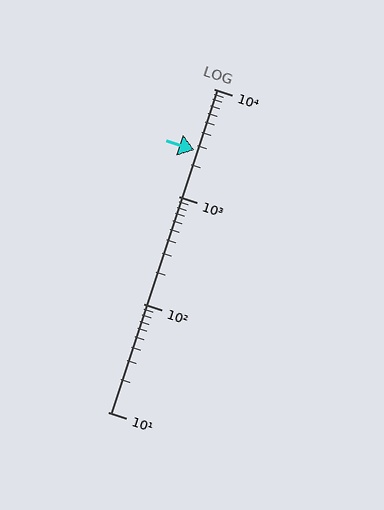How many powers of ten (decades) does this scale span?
The scale spans 3 decades, from 10 to 10000.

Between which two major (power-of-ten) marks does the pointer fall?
The pointer is between 1000 and 10000.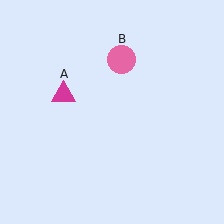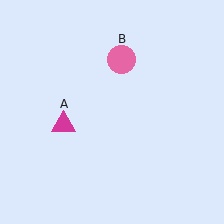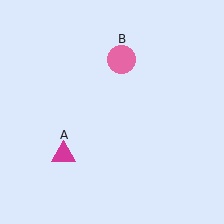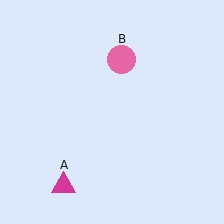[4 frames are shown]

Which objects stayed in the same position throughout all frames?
Pink circle (object B) remained stationary.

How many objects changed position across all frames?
1 object changed position: magenta triangle (object A).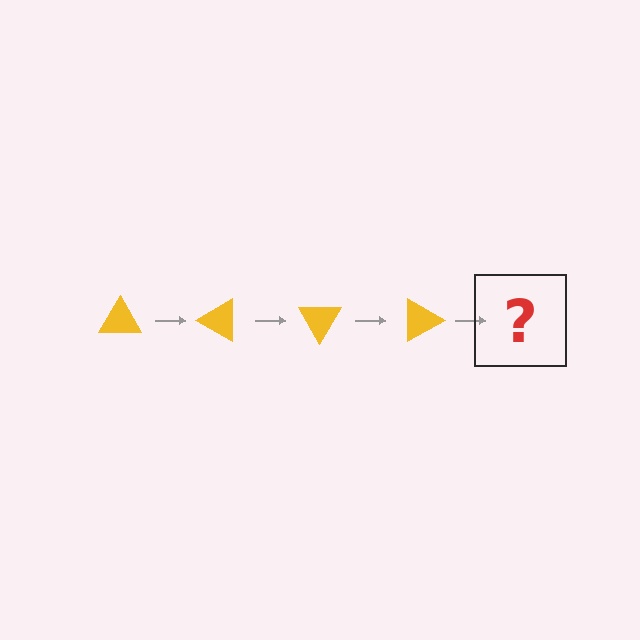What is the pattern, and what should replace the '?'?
The pattern is that the triangle rotates 30 degrees each step. The '?' should be a yellow triangle rotated 120 degrees.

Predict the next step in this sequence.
The next step is a yellow triangle rotated 120 degrees.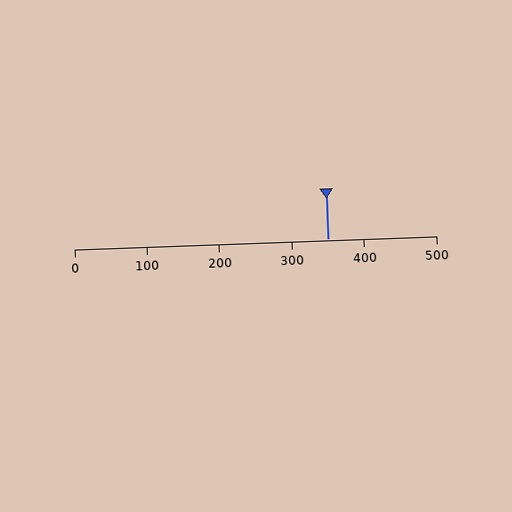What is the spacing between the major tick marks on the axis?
The major ticks are spaced 100 apart.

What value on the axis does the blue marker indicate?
The marker indicates approximately 350.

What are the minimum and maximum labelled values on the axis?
The axis runs from 0 to 500.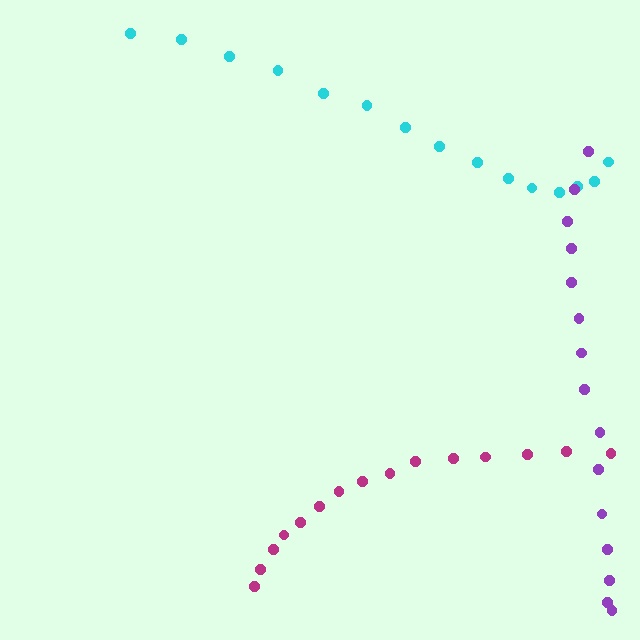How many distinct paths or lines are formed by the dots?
There are 3 distinct paths.